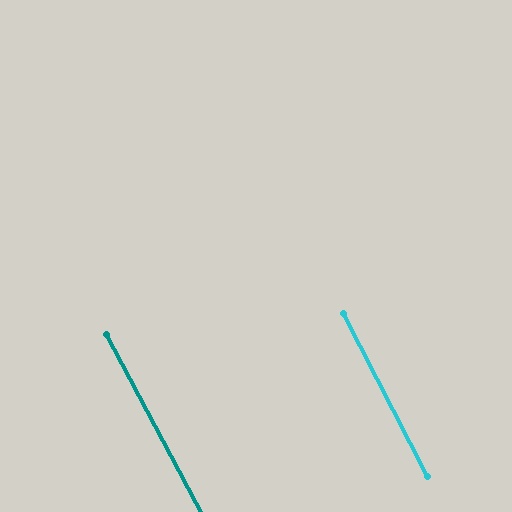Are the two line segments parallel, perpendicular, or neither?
Parallel — their directions differ by only 0.7°.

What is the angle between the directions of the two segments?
Approximately 1 degree.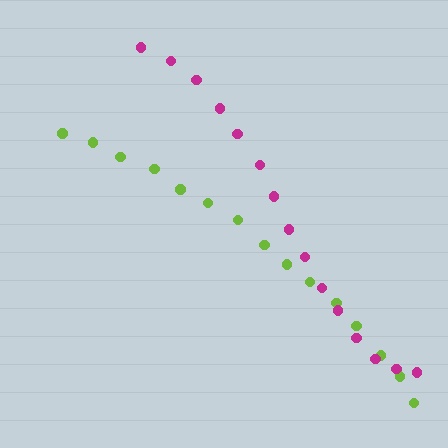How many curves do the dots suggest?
There are 2 distinct paths.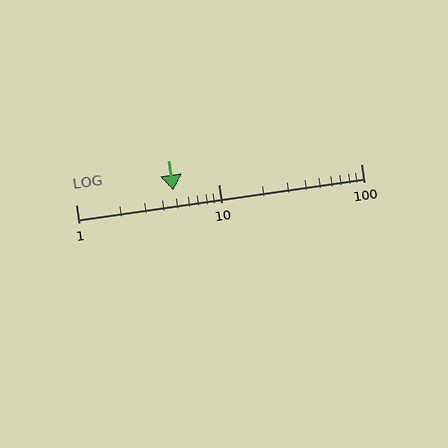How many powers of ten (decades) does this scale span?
The scale spans 2 decades, from 1 to 100.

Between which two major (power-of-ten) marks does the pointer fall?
The pointer is between 1 and 10.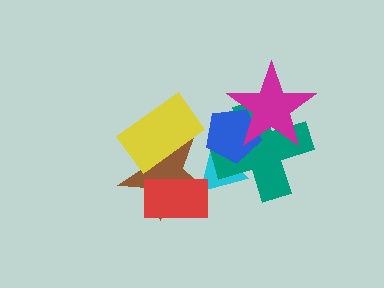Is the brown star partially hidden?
Yes, it is partially covered by another shape.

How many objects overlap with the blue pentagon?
3 objects overlap with the blue pentagon.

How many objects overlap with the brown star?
3 objects overlap with the brown star.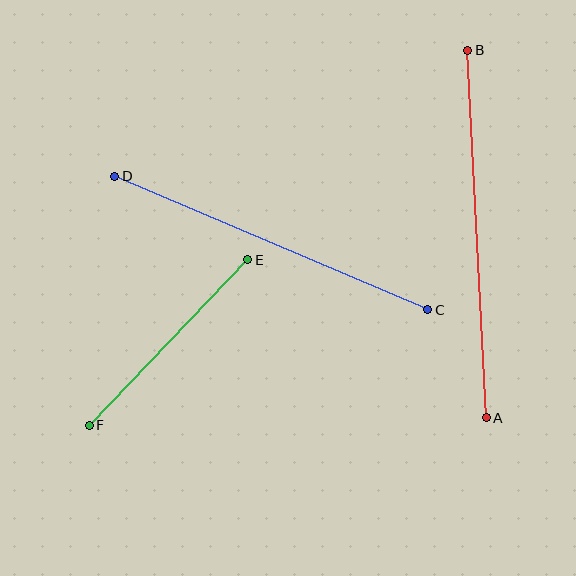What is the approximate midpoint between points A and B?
The midpoint is at approximately (477, 234) pixels.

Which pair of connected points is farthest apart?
Points A and B are farthest apart.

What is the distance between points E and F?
The distance is approximately 229 pixels.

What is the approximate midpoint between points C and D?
The midpoint is at approximately (271, 243) pixels.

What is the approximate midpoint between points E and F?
The midpoint is at approximately (168, 343) pixels.